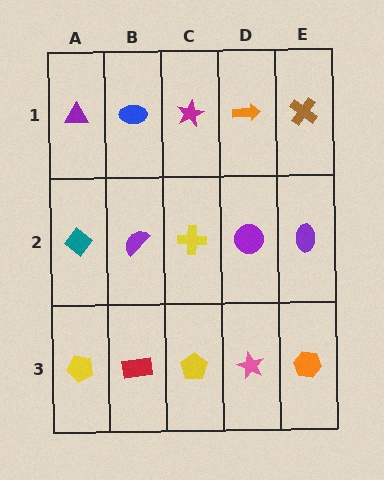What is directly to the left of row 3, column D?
A yellow pentagon.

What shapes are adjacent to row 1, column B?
A purple semicircle (row 2, column B), a purple triangle (row 1, column A), a magenta star (row 1, column C).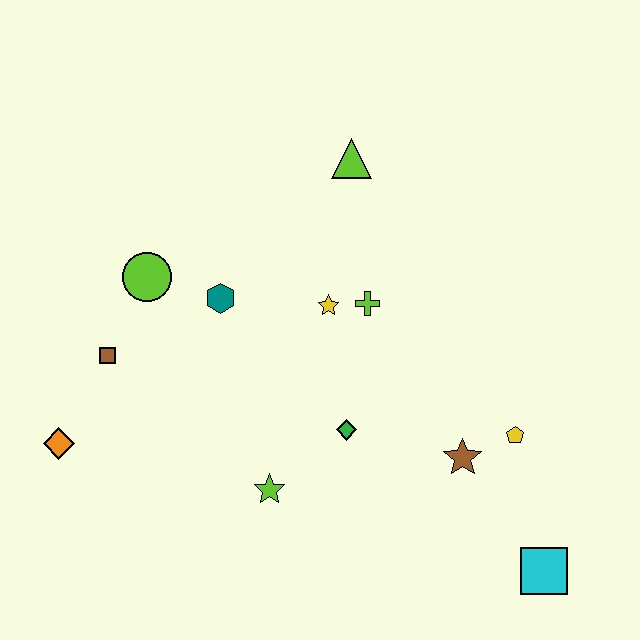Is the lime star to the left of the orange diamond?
No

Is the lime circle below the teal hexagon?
No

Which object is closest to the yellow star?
The lime cross is closest to the yellow star.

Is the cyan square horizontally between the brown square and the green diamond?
No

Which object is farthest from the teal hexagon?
The cyan square is farthest from the teal hexagon.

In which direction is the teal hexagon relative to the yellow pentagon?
The teal hexagon is to the left of the yellow pentagon.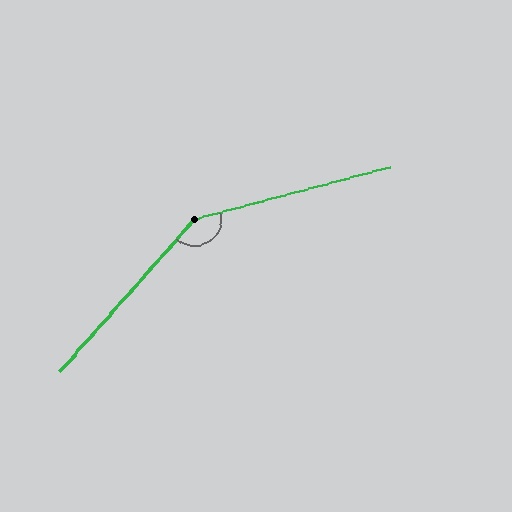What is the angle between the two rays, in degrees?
Approximately 147 degrees.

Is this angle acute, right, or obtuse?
It is obtuse.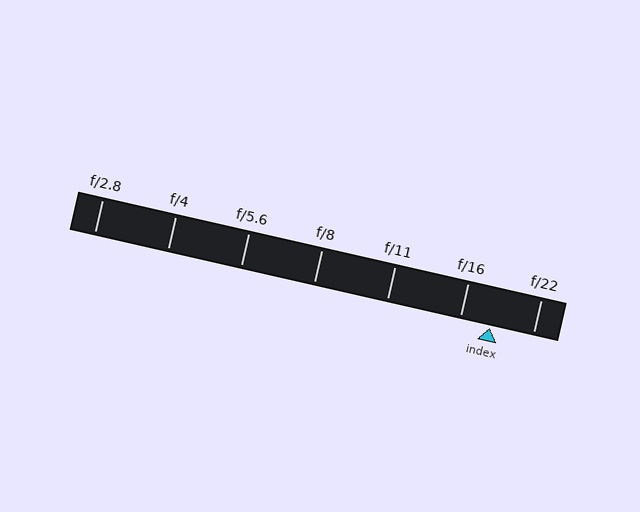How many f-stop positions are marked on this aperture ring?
There are 7 f-stop positions marked.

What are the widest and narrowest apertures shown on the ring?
The widest aperture shown is f/2.8 and the narrowest is f/22.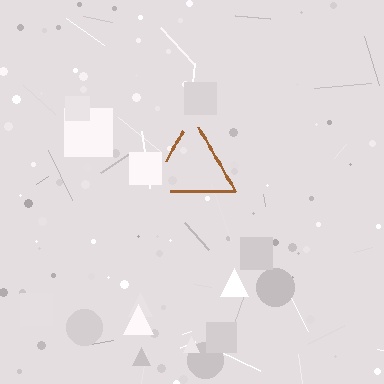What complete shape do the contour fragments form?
The contour fragments form a triangle.